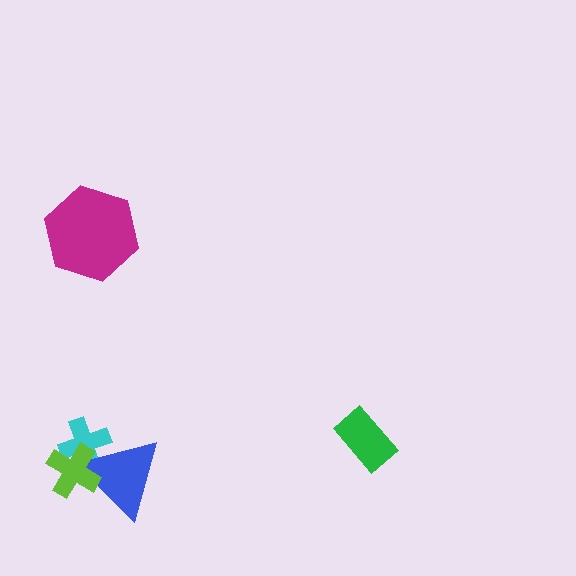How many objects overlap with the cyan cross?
2 objects overlap with the cyan cross.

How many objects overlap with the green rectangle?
0 objects overlap with the green rectangle.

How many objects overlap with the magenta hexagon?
0 objects overlap with the magenta hexagon.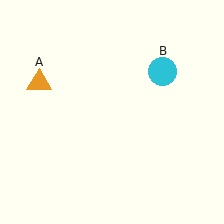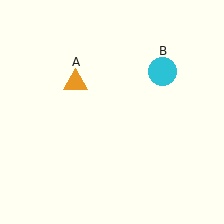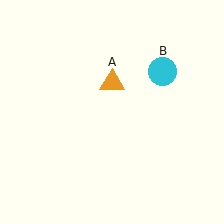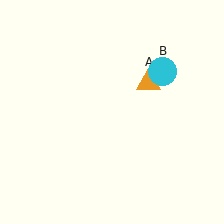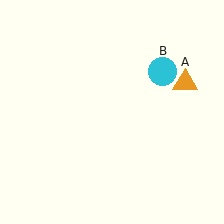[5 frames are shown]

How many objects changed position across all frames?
1 object changed position: orange triangle (object A).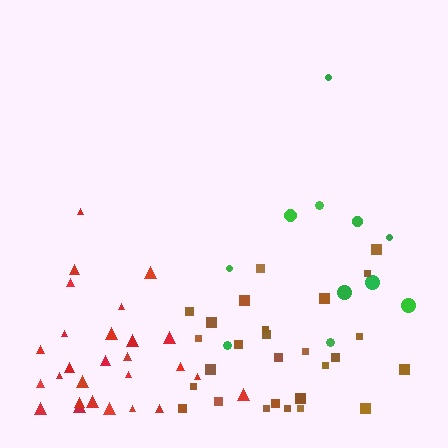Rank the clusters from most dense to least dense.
brown, red, green.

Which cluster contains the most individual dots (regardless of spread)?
Brown (27).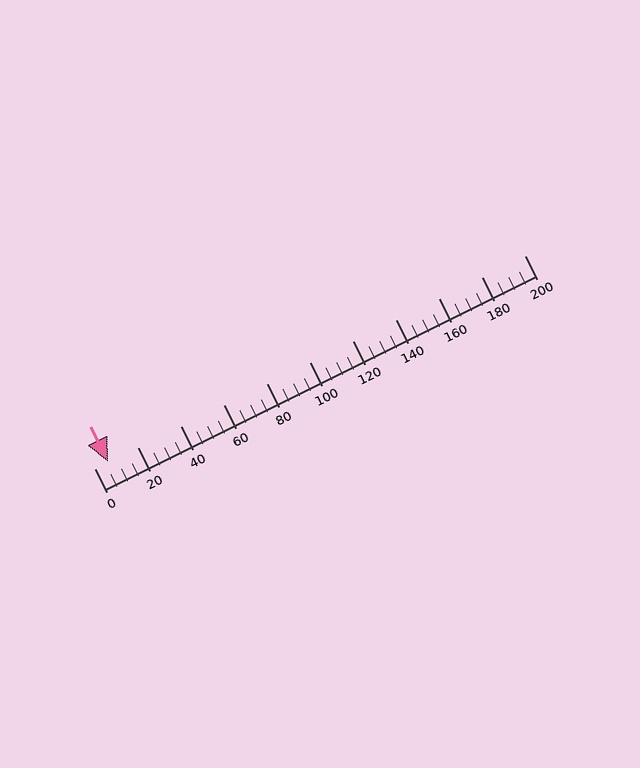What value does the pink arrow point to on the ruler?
The pink arrow points to approximately 6.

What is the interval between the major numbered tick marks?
The major tick marks are spaced 20 units apart.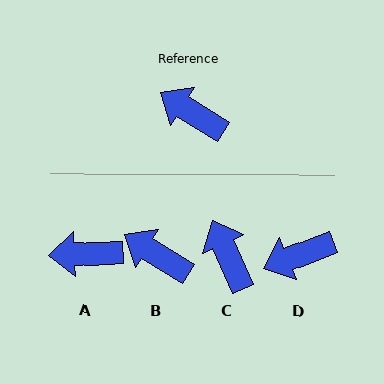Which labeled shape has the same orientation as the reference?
B.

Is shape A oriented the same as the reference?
No, it is off by about 35 degrees.